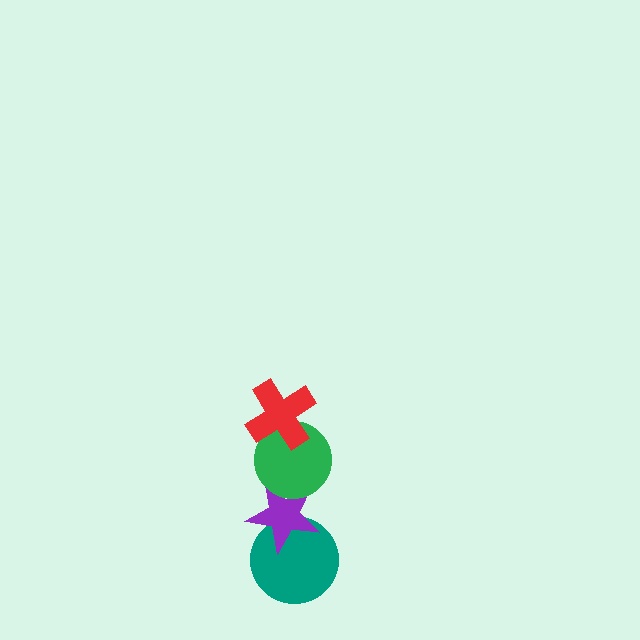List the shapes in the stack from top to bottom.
From top to bottom: the red cross, the green circle, the purple star, the teal circle.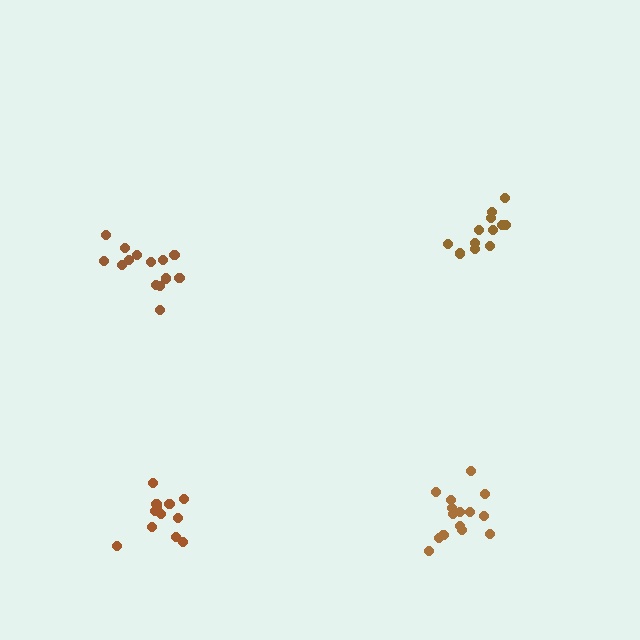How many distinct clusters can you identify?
There are 4 distinct clusters.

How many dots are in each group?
Group 1: 12 dots, Group 2: 15 dots, Group 3: 12 dots, Group 4: 14 dots (53 total).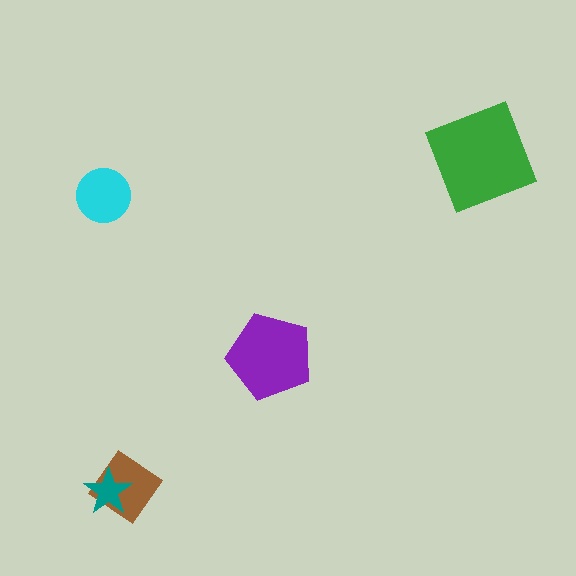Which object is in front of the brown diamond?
The teal star is in front of the brown diamond.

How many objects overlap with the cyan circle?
0 objects overlap with the cyan circle.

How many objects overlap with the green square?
0 objects overlap with the green square.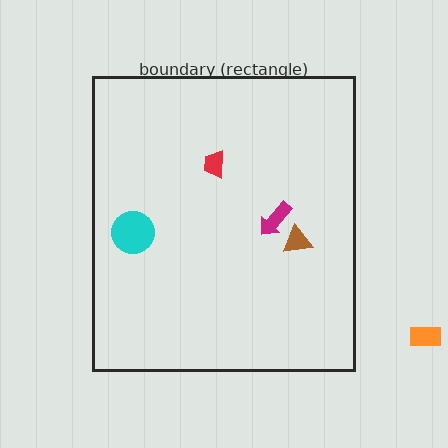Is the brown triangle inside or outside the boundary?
Inside.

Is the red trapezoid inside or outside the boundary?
Inside.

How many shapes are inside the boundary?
4 inside, 1 outside.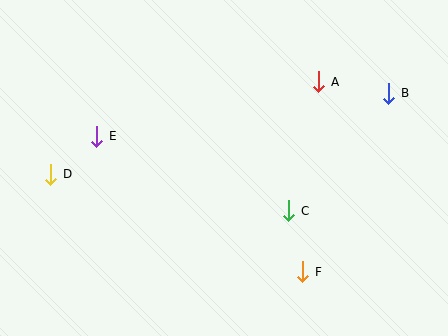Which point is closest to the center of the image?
Point C at (289, 211) is closest to the center.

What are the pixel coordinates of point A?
Point A is at (319, 82).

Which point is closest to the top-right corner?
Point B is closest to the top-right corner.